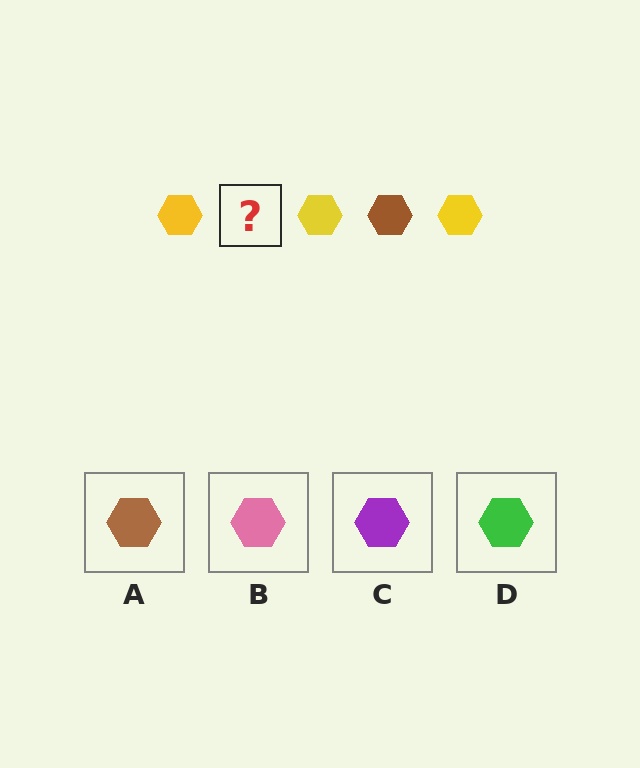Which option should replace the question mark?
Option A.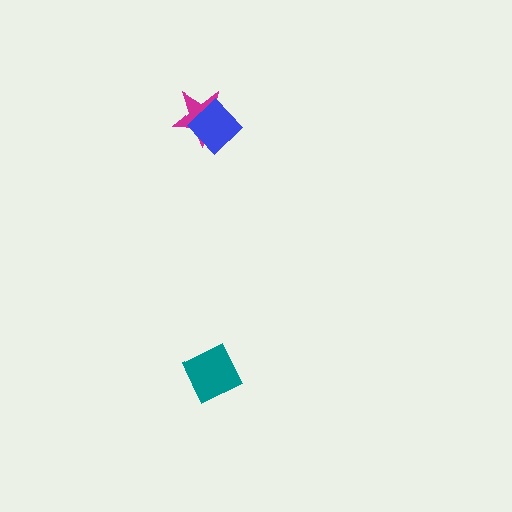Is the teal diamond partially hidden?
No, no other shape covers it.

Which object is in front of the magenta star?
The blue diamond is in front of the magenta star.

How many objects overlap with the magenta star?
1 object overlaps with the magenta star.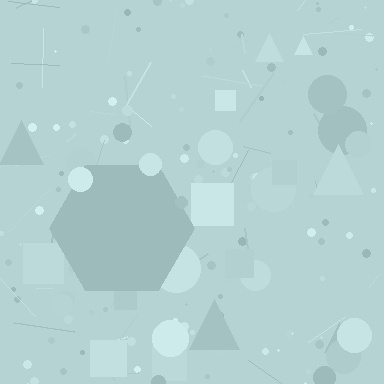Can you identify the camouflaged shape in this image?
The camouflaged shape is a hexagon.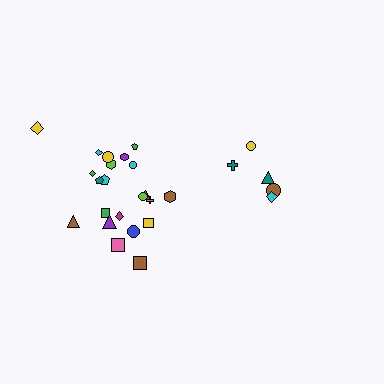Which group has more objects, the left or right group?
The left group.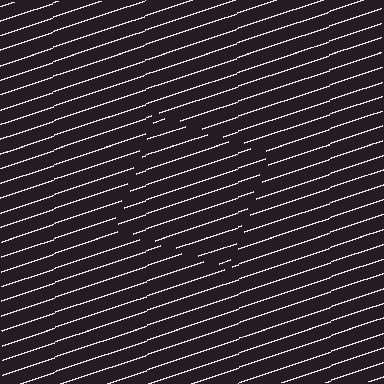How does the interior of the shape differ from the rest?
The interior of the shape contains the same grating, shifted by half a period — the contour is defined by the phase discontinuity where line-ends from the inner and outer gratings abut.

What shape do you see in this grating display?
An illusory square. The interior of the shape contains the same grating, shifted by half a period — the contour is defined by the phase discontinuity where line-ends from the inner and outer gratings abut.